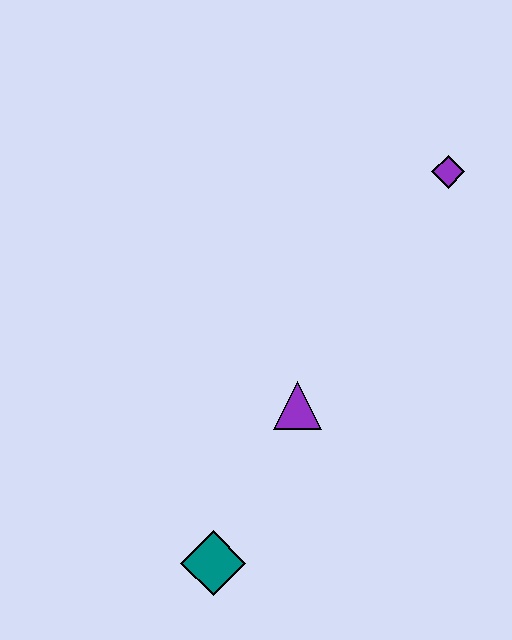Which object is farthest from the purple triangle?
The purple diamond is farthest from the purple triangle.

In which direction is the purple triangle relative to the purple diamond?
The purple triangle is below the purple diamond.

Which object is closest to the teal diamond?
The purple triangle is closest to the teal diamond.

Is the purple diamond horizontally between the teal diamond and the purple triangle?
No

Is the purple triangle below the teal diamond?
No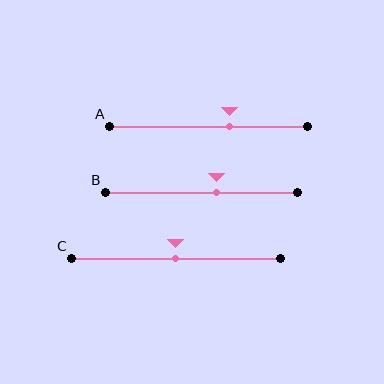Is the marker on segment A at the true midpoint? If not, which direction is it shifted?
No, the marker on segment A is shifted to the right by about 10% of the segment length.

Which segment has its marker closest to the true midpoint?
Segment C has its marker closest to the true midpoint.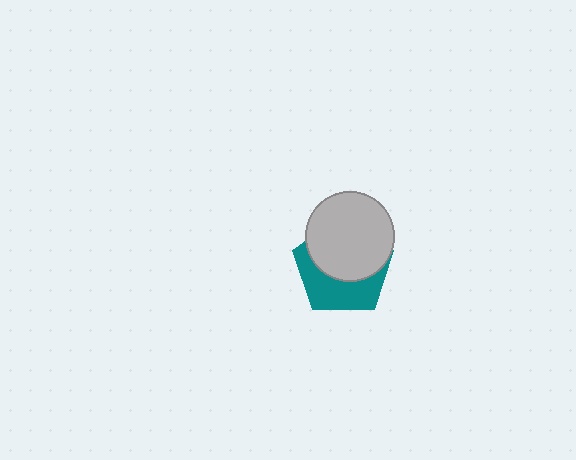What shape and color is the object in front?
The object in front is a light gray circle.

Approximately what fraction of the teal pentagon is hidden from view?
Roughly 56% of the teal pentagon is hidden behind the light gray circle.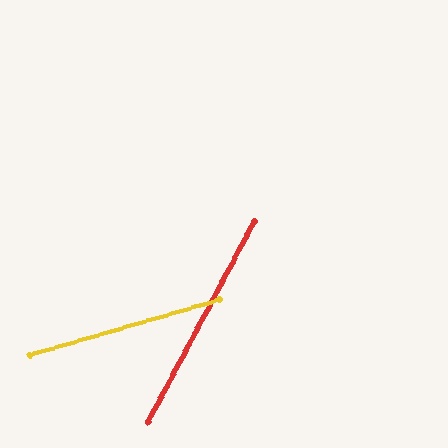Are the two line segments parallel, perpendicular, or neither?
Neither parallel nor perpendicular — they differ by about 46°.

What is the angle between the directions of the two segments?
Approximately 46 degrees.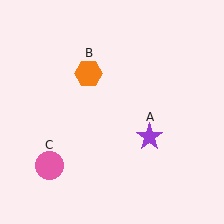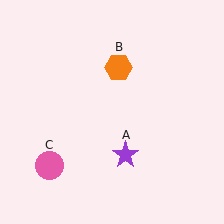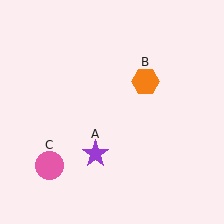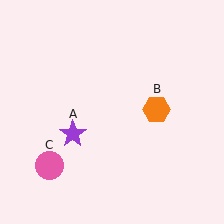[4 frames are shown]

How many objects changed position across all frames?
2 objects changed position: purple star (object A), orange hexagon (object B).